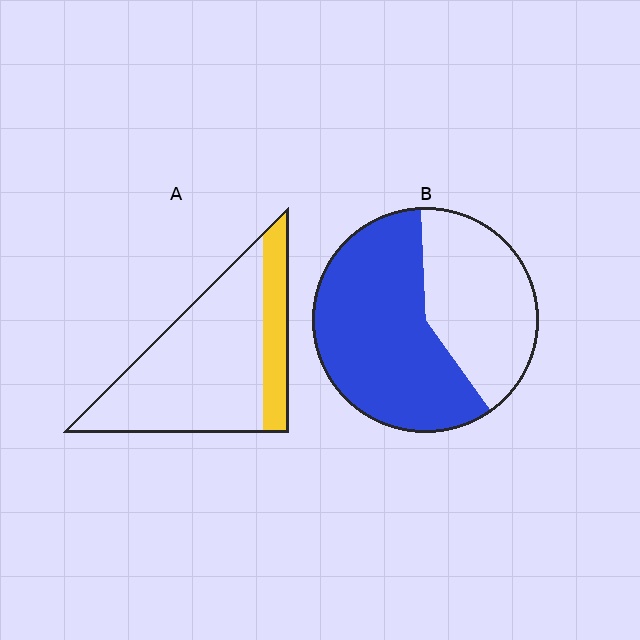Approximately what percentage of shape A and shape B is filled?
A is approximately 20% and B is approximately 60%.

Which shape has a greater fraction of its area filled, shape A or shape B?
Shape B.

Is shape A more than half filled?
No.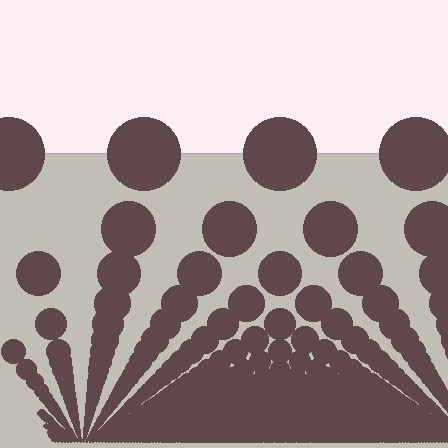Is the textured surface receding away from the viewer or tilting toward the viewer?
The surface appears to tilt toward the viewer. Texture elements get larger and sparser toward the top.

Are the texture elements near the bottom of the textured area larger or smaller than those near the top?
Smaller. The gradient is inverted — elements near the bottom are smaller and denser.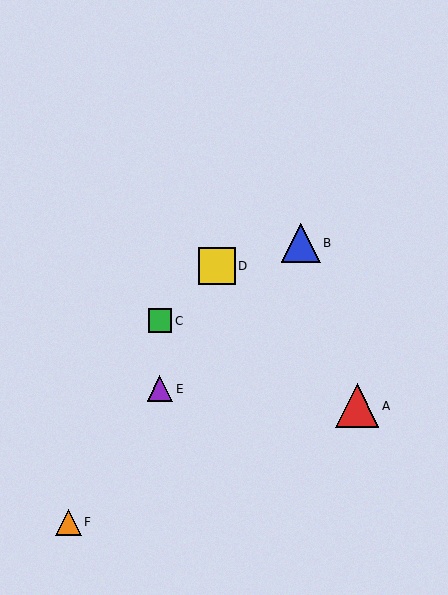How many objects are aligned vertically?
2 objects (C, E) are aligned vertically.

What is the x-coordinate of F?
Object F is at x≈68.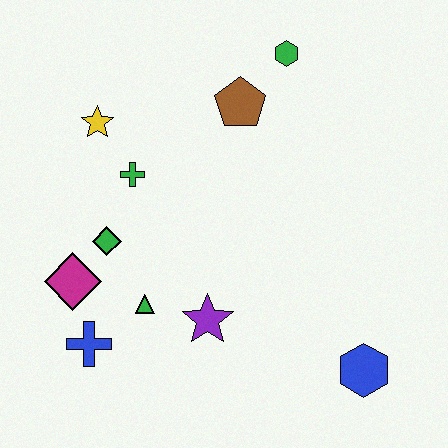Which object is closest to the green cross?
The yellow star is closest to the green cross.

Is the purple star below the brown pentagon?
Yes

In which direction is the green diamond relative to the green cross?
The green diamond is below the green cross.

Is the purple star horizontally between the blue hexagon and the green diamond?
Yes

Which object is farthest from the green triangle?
The green hexagon is farthest from the green triangle.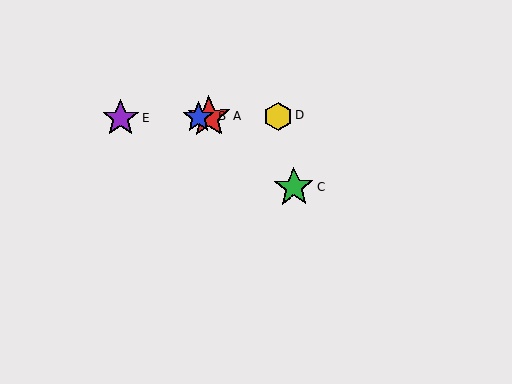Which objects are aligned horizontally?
Objects A, B, D, E are aligned horizontally.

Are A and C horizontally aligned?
No, A is at y≈117 and C is at y≈188.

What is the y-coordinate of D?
Object D is at y≈116.